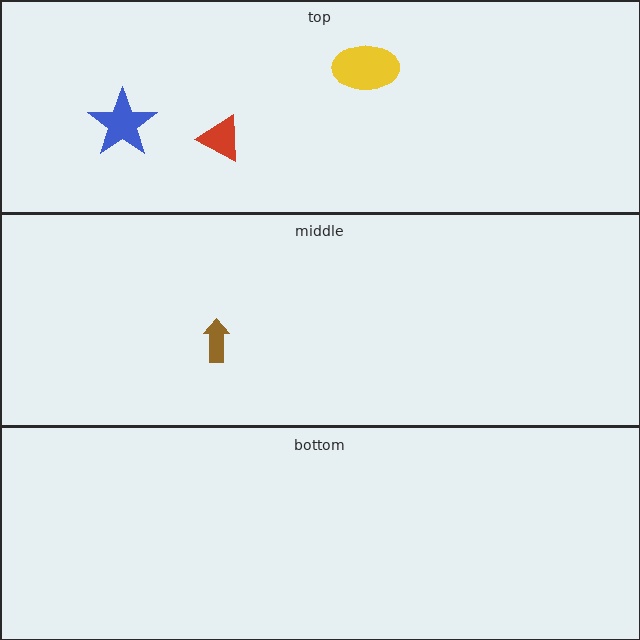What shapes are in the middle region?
The brown arrow.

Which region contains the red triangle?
The top region.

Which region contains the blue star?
The top region.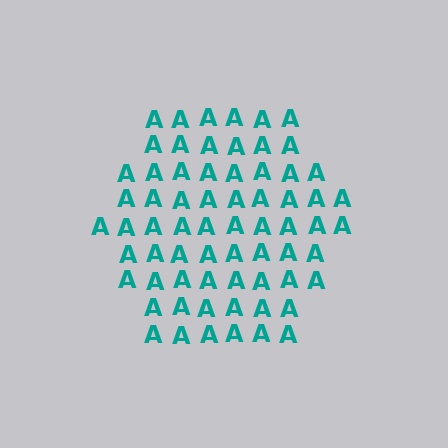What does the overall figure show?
The overall figure shows a hexagon.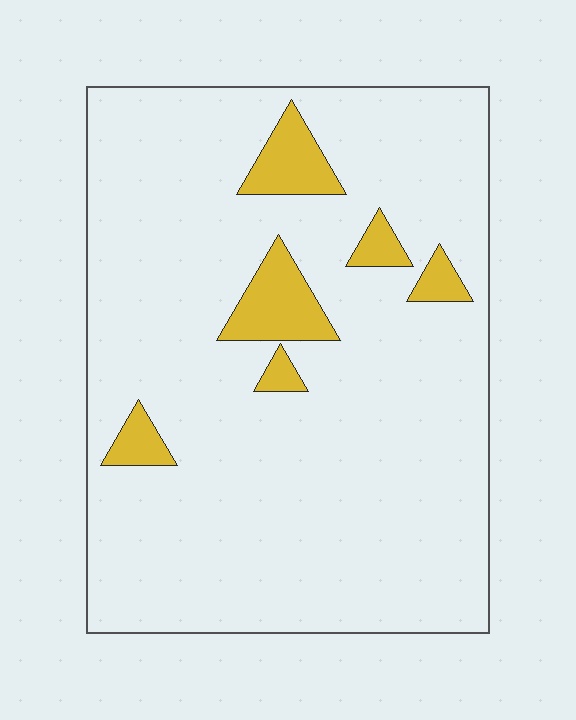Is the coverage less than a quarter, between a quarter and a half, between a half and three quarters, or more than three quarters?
Less than a quarter.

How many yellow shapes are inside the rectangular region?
6.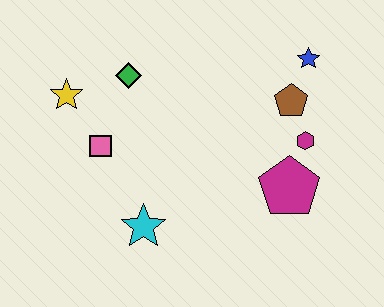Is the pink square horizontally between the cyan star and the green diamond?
No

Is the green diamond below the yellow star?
No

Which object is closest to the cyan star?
The pink square is closest to the cyan star.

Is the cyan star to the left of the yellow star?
No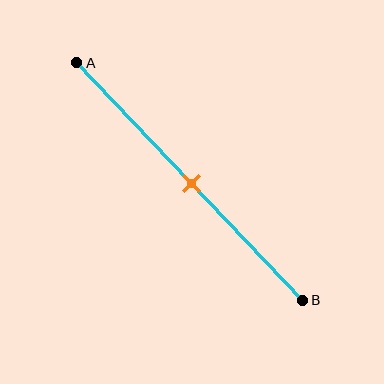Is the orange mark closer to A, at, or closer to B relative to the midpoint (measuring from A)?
The orange mark is approximately at the midpoint of segment AB.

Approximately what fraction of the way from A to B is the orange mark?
The orange mark is approximately 50% of the way from A to B.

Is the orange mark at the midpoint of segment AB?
Yes, the mark is approximately at the midpoint.